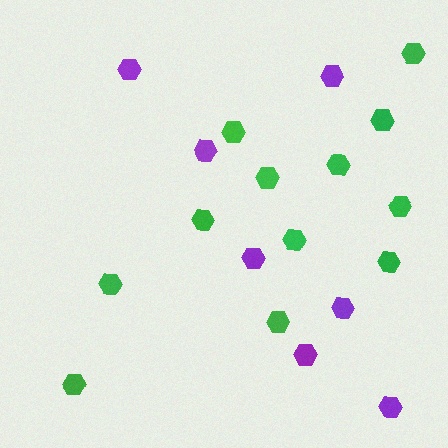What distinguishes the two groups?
There are 2 groups: one group of purple hexagons (7) and one group of green hexagons (12).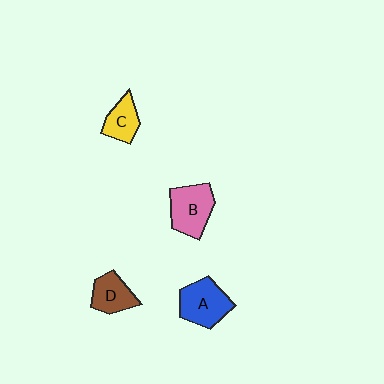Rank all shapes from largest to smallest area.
From largest to smallest: A (blue), B (pink), D (brown), C (yellow).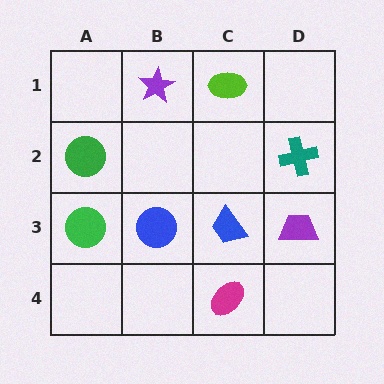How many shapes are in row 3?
4 shapes.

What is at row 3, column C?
A blue trapezoid.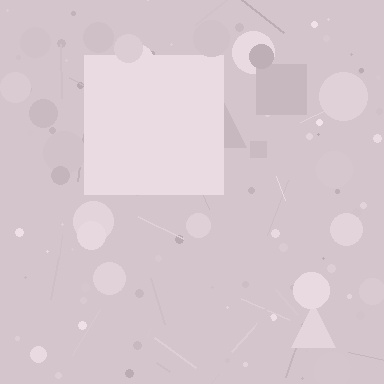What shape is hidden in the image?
A square is hidden in the image.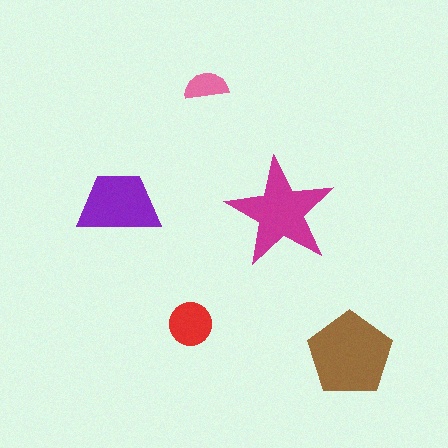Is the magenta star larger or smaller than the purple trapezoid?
Larger.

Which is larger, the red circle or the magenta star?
The magenta star.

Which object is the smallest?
The pink semicircle.